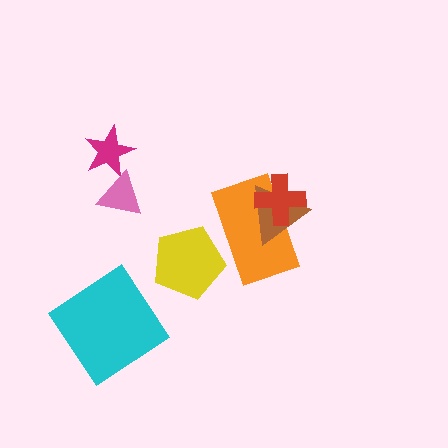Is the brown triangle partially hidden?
Yes, it is partially covered by another shape.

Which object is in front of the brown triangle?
The red cross is in front of the brown triangle.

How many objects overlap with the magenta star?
1 object overlaps with the magenta star.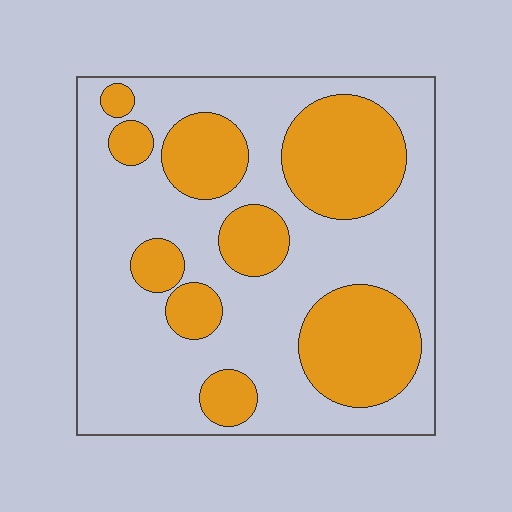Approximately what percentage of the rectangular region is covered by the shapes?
Approximately 35%.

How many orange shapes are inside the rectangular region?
9.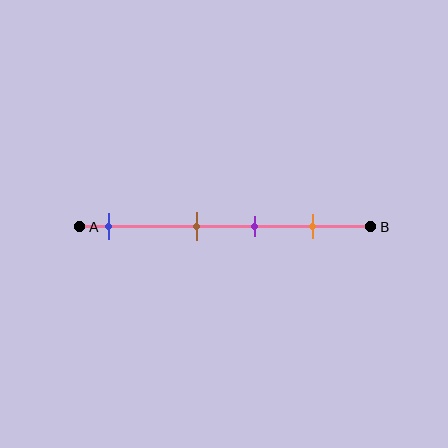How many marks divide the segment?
There are 4 marks dividing the segment.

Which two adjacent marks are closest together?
The brown and purple marks are the closest adjacent pair.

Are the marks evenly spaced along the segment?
No, the marks are not evenly spaced.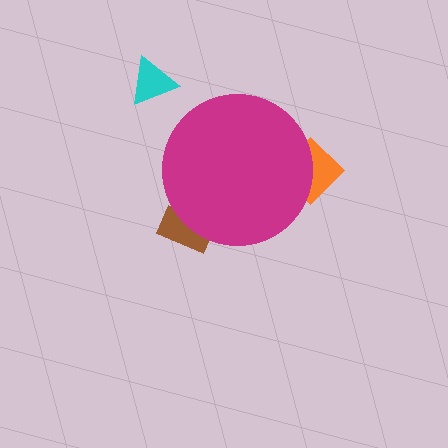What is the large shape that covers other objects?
A magenta circle.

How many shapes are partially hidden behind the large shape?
2 shapes are partially hidden.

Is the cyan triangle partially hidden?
No, the cyan triangle is fully visible.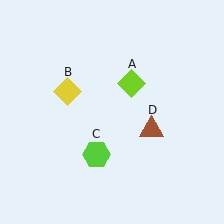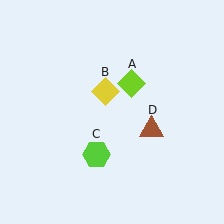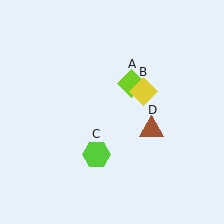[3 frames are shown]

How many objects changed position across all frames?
1 object changed position: yellow diamond (object B).